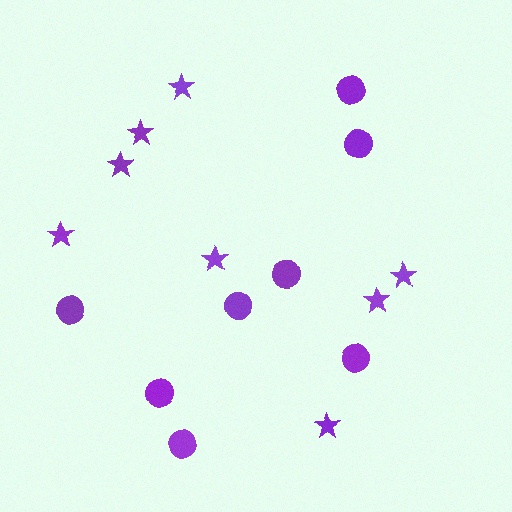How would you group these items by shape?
There are 2 groups: one group of stars (8) and one group of circles (8).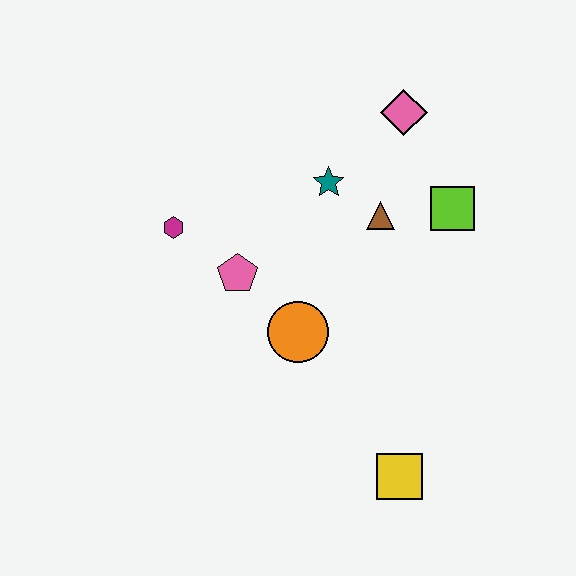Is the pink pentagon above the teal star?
No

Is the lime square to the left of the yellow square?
No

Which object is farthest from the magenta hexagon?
The yellow square is farthest from the magenta hexagon.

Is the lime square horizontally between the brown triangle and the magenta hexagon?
No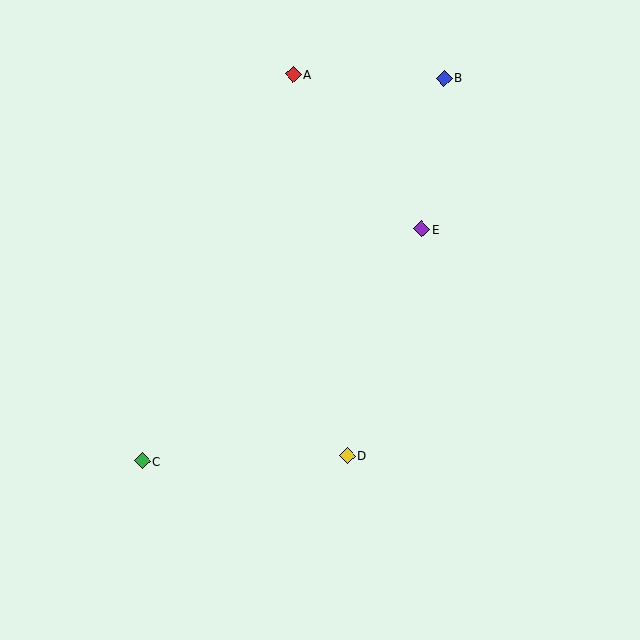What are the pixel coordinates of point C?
Point C is at (142, 461).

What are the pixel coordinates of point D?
Point D is at (347, 455).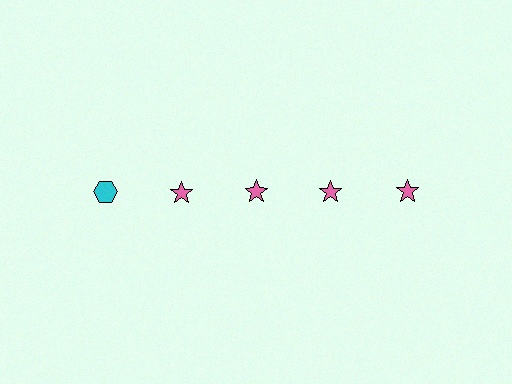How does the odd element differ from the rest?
It differs in both color (cyan instead of pink) and shape (hexagon instead of star).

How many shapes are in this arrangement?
There are 5 shapes arranged in a grid pattern.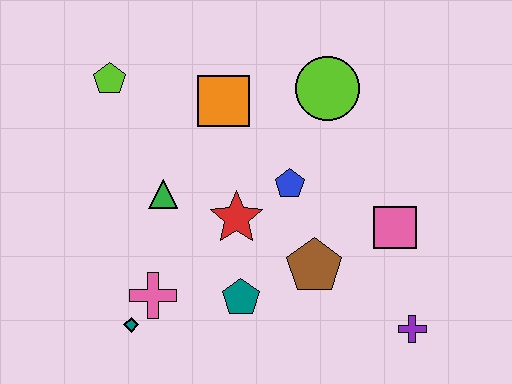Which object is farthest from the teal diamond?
The lime circle is farthest from the teal diamond.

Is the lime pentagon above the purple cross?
Yes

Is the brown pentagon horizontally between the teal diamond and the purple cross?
Yes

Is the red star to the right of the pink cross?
Yes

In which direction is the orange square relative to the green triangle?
The orange square is above the green triangle.